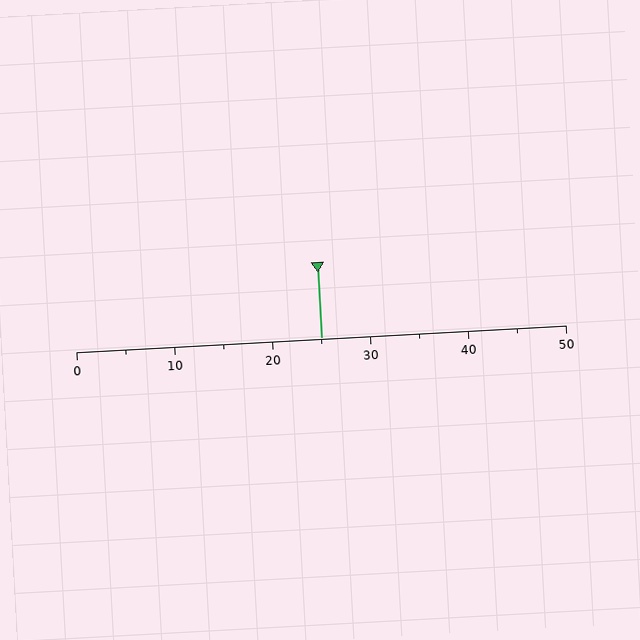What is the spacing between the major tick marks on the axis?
The major ticks are spaced 10 apart.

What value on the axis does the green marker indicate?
The marker indicates approximately 25.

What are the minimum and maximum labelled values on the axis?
The axis runs from 0 to 50.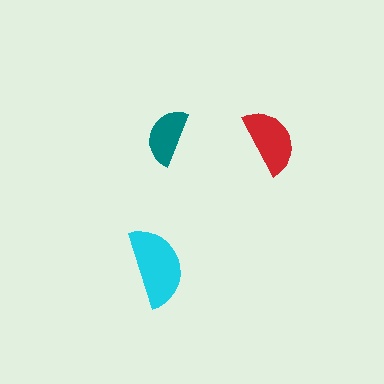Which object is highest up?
The teal semicircle is topmost.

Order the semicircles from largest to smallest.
the cyan one, the red one, the teal one.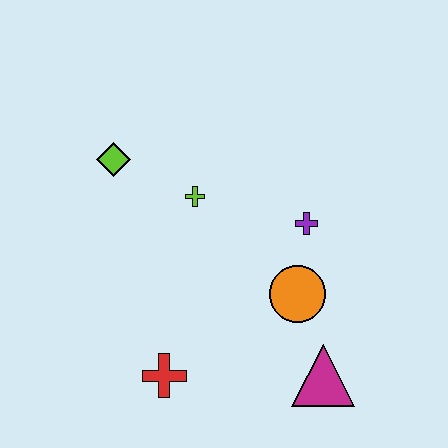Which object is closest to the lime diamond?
The lime cross is closest to the lime diamond.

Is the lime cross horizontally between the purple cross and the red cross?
Yes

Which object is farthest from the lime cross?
The magenta triangle is farthest from the lime cross.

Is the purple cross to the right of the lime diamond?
Yes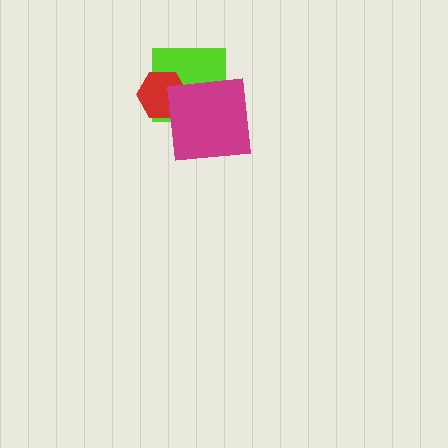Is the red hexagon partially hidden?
Yes, it is partially covered by another shape.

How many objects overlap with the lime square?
2 objects overlap with the lime square.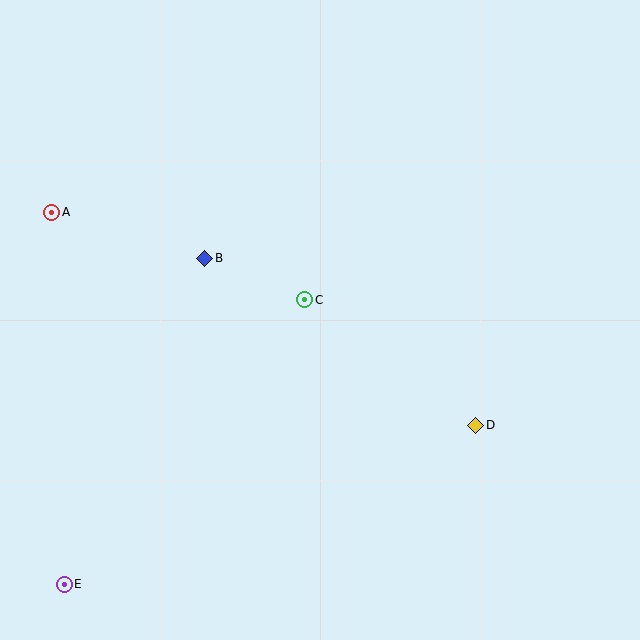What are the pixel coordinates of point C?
Point C is at (305, 300).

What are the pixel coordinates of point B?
Point B is at (205, 258).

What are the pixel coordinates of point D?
Point D is at (476, 425).